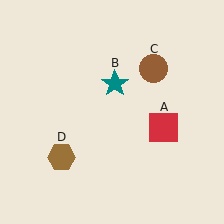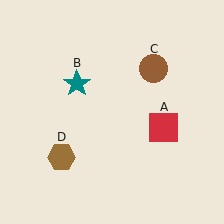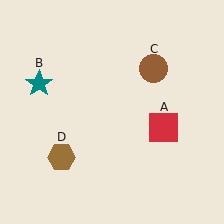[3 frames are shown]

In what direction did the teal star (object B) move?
The teal star (object B) moved left.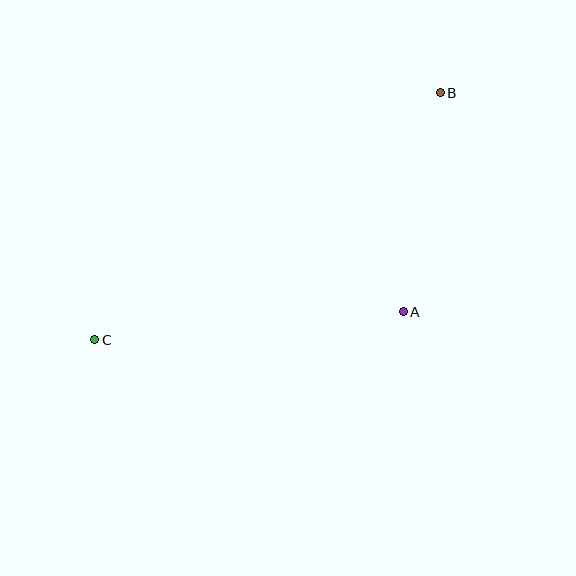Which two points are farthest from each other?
Points B and C are farthest from each other.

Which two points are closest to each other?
Points A and B are closest to each other.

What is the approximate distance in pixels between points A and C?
The distance between A and C is approximately 310 pixels.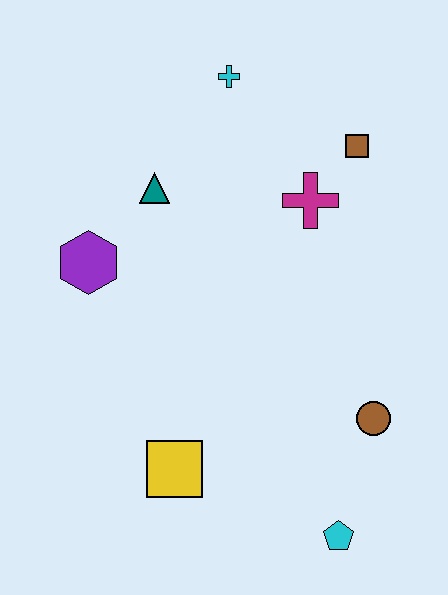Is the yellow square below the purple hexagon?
Yes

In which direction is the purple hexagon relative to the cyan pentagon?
The purple hexagon is above the cyan pentagon.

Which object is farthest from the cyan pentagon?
The cyan cross is farthest from the cyan pentagon.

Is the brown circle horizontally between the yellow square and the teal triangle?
No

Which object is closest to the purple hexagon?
The teal triangle is closest to the purple hexagon.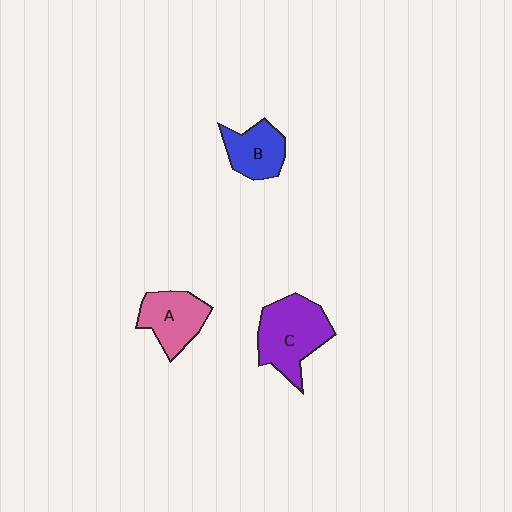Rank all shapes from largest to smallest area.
From largest to smallest: C (purple), A (pink), B (blue).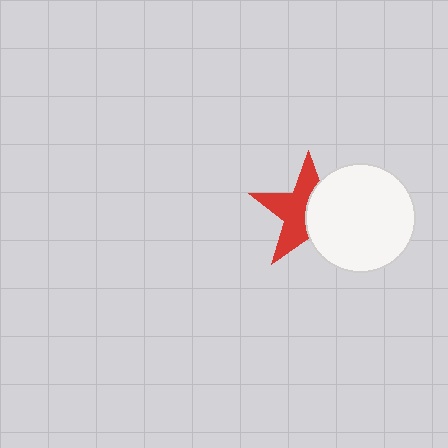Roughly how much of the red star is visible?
About half of it is visible (roughly 54%).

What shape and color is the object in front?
The object in front is a white circle.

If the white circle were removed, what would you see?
You would see the complete red star.